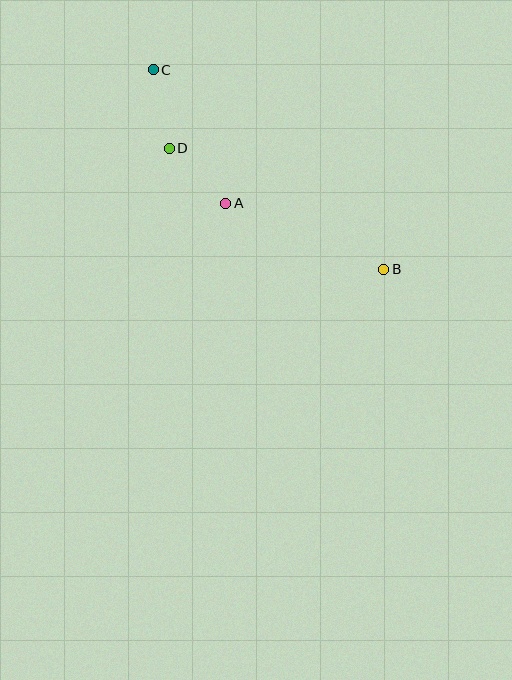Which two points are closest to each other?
Points A and D are closest to each other.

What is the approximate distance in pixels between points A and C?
The distance between A and C is approximately 152 pixels.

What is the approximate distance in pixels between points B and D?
The distance between B and D is approximately 246 pixels.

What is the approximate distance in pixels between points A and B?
The distance between A and B is approximately 171 pixels.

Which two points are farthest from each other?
Points B and C are farthest from each other.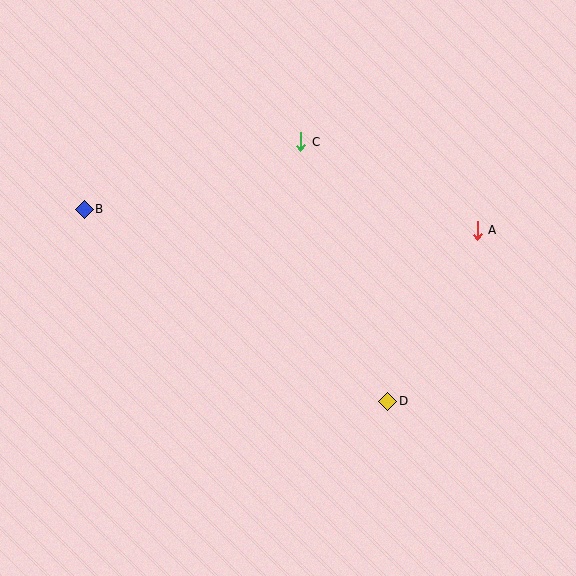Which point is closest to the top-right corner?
Point A is closest to the top-right corner.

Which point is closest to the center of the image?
Point C at (301, 142) is closest to the center.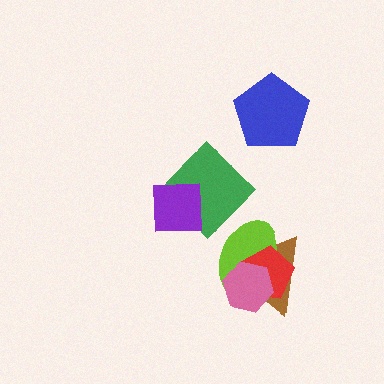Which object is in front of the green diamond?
The purple square is in front of the green diamond.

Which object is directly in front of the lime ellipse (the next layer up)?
The red pentagon is directly in front of the lime ellipse.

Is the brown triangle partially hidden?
Yes, it is partially covered by another shape.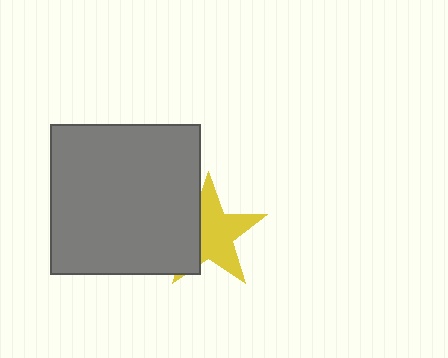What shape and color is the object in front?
The object in front is a gray square.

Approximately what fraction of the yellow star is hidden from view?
Roughly 36% of the yellow star is hidden behind the gray square.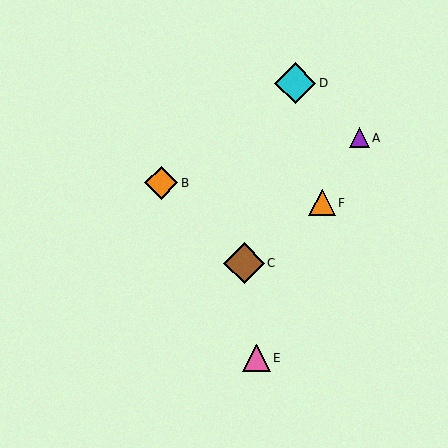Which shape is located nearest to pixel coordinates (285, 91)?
The cyan diamond (labeled D) at (295, 83) is nearest to that location.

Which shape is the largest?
The cyan diamond (labeled D) is the largest.